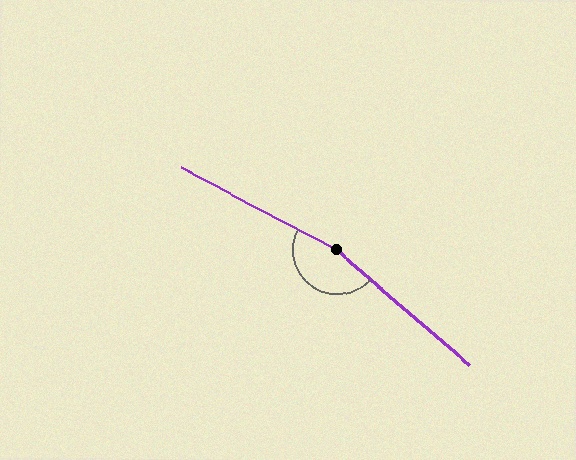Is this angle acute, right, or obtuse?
It is obtuse.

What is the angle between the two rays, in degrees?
Approximately 167 degrees.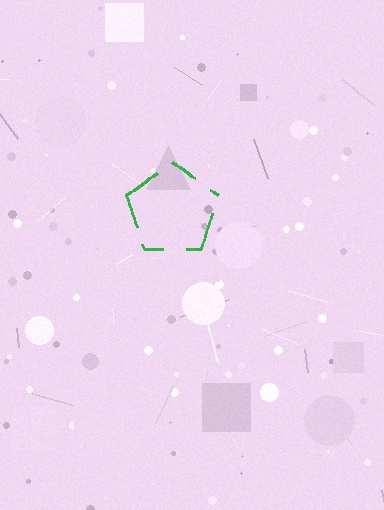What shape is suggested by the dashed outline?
The dashed outline suggests a pentagon.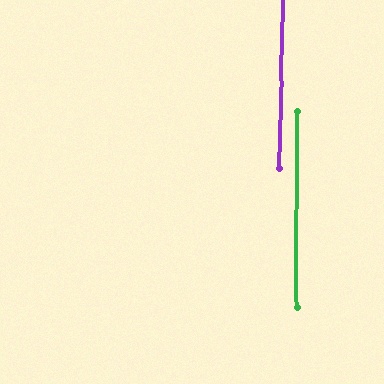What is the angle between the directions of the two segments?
Approximately 2 degrees.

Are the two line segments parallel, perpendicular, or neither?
Parallel — their directions differ by only 1.5°.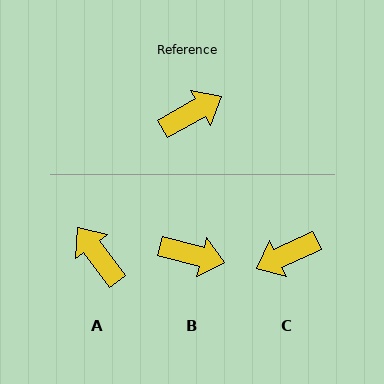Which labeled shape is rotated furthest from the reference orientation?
C, about 176 degrees away.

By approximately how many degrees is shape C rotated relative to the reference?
Approximately 176 degrees counter-clockwise.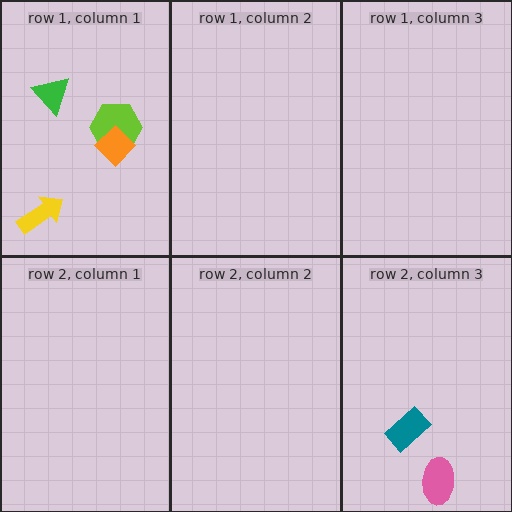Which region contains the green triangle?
The row 1, column 1 region.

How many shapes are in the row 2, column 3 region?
2.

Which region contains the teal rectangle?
The row 2, column 3 region.